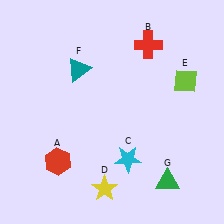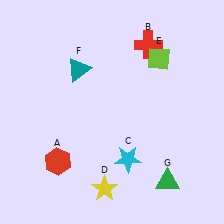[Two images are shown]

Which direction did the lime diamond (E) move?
The lime diamond (E) moved left.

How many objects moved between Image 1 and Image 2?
1 object moved between the two images.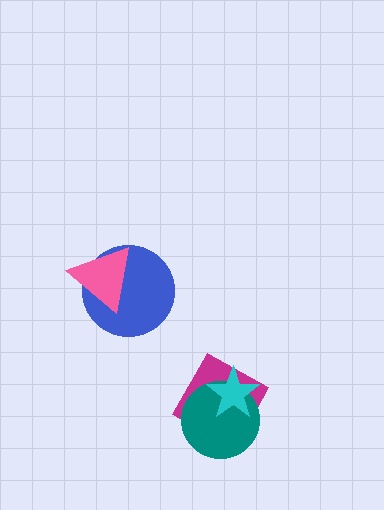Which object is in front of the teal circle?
The cyan star is in front of the teal circle.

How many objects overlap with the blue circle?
1 object overlaps with the blue circle.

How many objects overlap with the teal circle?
2 objects overlap with the teal circle.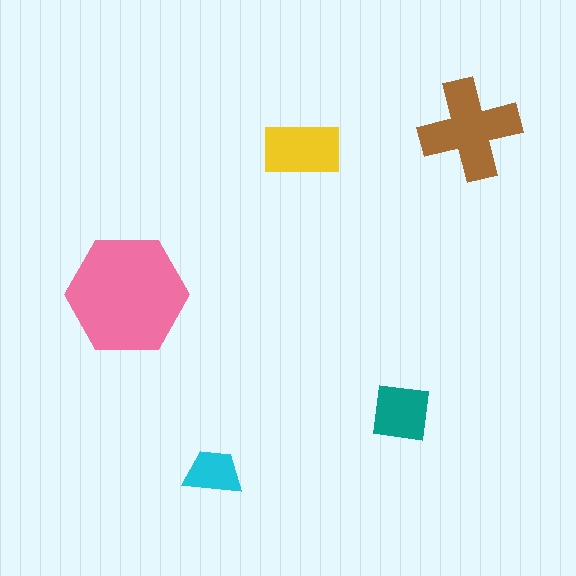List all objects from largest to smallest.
The pink hexagon, the brown cross, the yellow rectangle, the teal square, the cyan trapezoid.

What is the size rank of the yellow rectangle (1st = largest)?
3rd.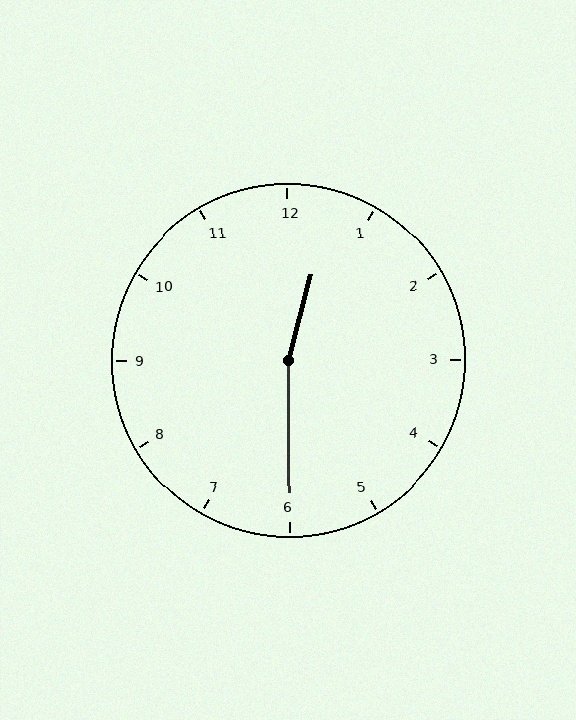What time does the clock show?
12:30.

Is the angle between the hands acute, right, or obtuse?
It is obtuse.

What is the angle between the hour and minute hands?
Approximately 165 degrees.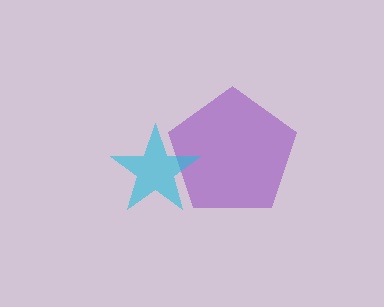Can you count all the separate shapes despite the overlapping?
Yes, there are 2 separate shapes.